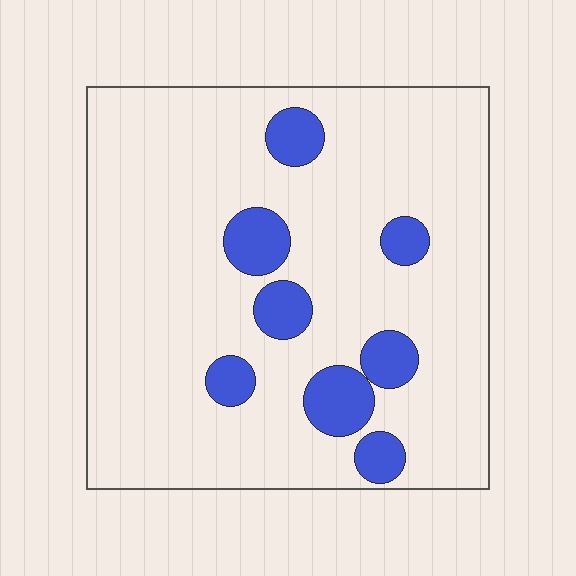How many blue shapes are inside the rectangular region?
8.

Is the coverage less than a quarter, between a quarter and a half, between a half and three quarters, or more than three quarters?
Less than a quarter.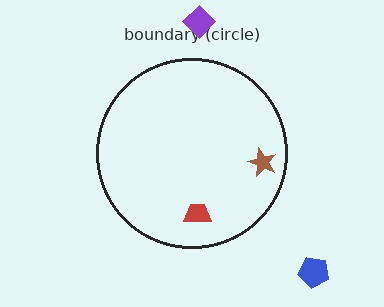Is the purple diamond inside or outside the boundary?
Outside.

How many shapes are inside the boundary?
2 inside, 2 outside.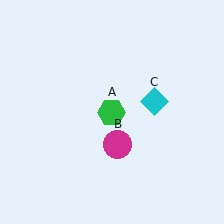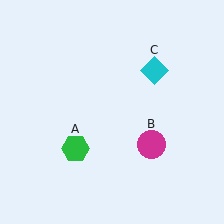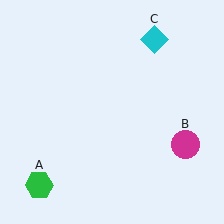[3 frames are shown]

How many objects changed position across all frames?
3 objects changed position: green hexagon (object A), magenta circle (object B), cyan diamond (object C).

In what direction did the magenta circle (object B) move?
The magenta circle (object B) moved right.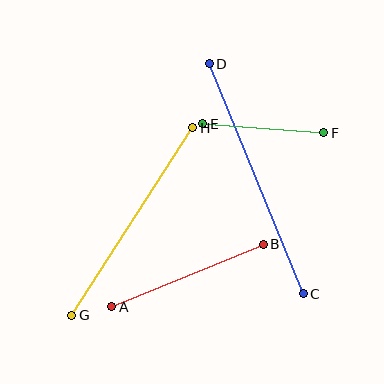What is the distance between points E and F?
The distance is approximately 121 pixels.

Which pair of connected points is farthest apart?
Points C and D are farthest apart.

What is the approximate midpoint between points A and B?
The midpoint is at approximately (188, 275) pixels.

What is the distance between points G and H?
The distance is approximately 223 pixels.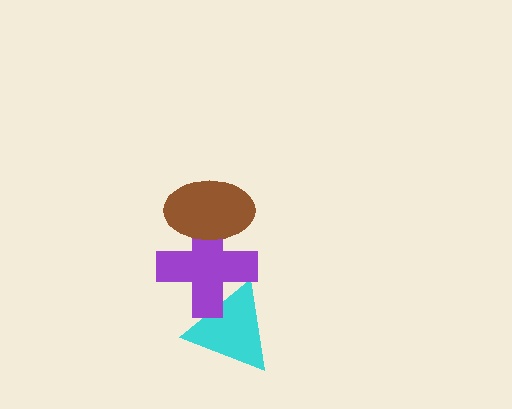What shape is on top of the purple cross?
The brown ellipse is on top of the purple cross.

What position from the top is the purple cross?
The purple cross is 2nd from the top.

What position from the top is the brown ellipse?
The brown ellipse is 1st from the top.